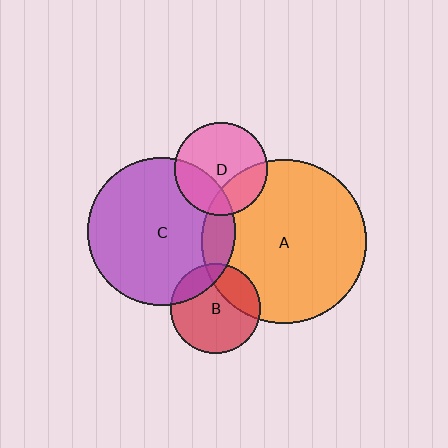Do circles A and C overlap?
Yes.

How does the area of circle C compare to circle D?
Approximately 2.6 times.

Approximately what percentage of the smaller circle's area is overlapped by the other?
Approximately 15%.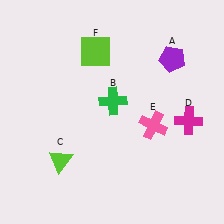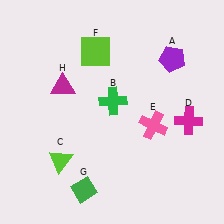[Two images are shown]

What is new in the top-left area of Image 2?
A magenta triangle (H) was added in the top-left area of Image 2.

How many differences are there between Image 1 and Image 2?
There are 2 differences between the two images.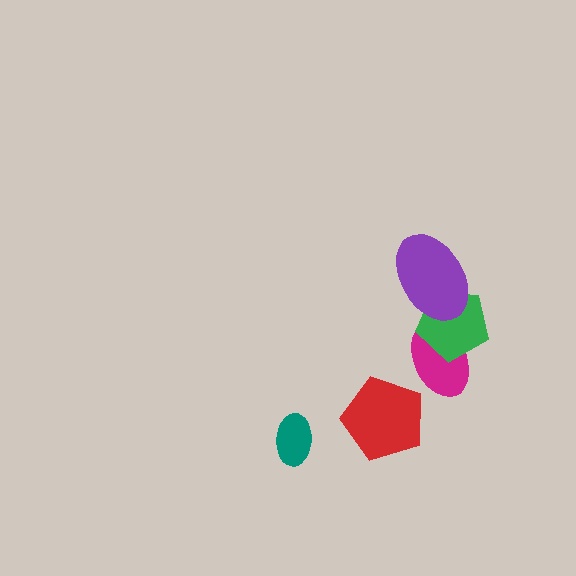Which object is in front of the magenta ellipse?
The green pentagon is in front of the magenta ellipse.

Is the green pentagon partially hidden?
Yes, it is partially covered by another shape.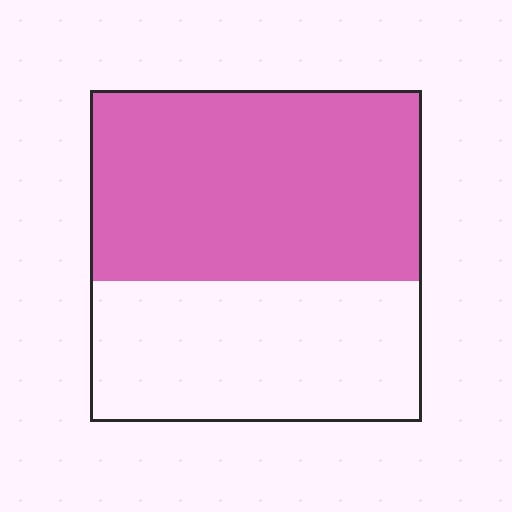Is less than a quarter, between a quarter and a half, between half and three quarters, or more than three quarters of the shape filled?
Between half and three quarters.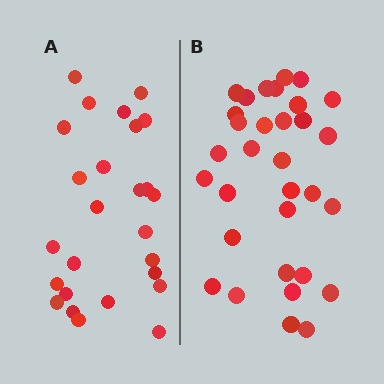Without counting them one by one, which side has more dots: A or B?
Region B (the right region) has more dots.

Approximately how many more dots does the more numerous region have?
Region B has about 6 more dots than region A.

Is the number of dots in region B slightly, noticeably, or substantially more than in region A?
Region B has only slightly more — the two regions are fairly close. The ratio is roughly 1.2 to 1.